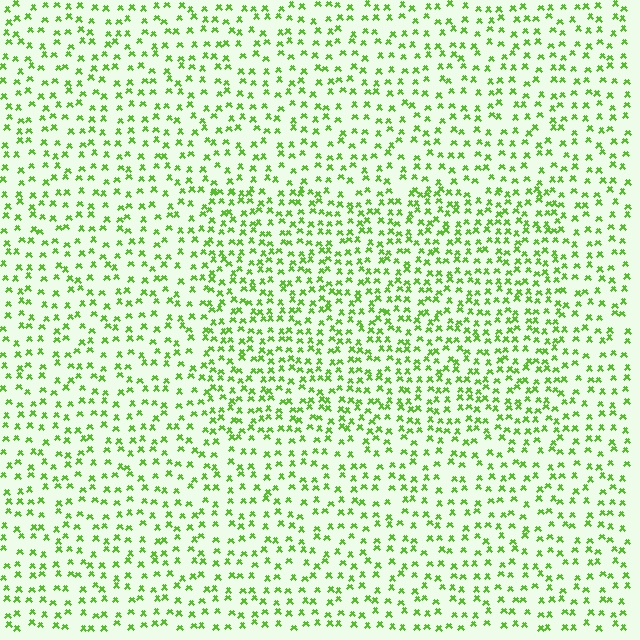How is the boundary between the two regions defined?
The boundary is defined by a change in element density (approximately 1.6x ratio). All elements are the same color, size, and shape.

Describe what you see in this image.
The image contains small lime elements arranged at two different densities. A rectangle-shaped region is visible where the elements are more densely packed than the surrounding area.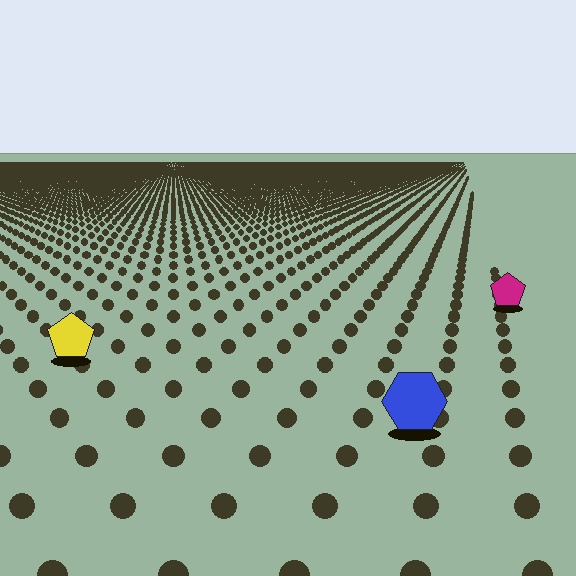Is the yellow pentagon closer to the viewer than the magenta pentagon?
Yes. The yellow pentagon is closer — you can tell from the texture gradient: the ground texture is coarser near it.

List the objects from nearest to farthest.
From nearest to farthest: the blue hexagon, the yellow pentagon, the magenta pentagon.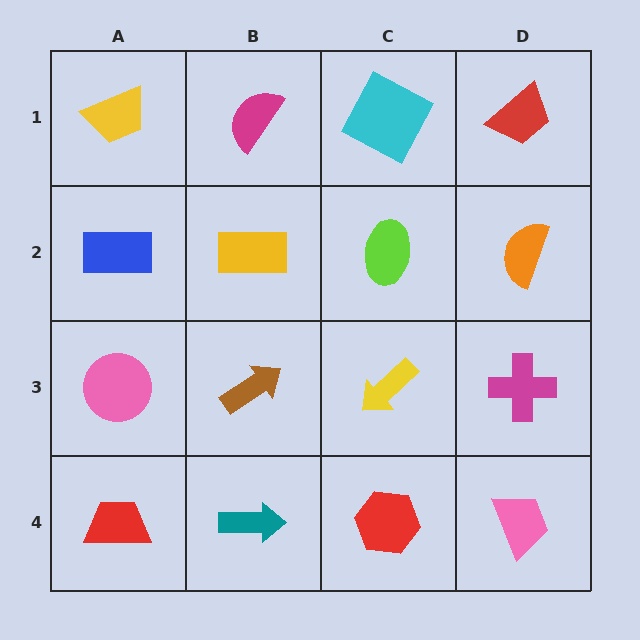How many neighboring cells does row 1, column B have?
3.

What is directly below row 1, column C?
A lime ellipse.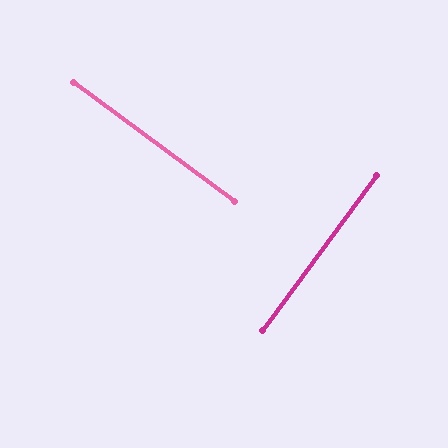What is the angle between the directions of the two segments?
Approximately 90 degrees.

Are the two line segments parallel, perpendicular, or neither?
Perpendicular — they meet at approximately 90°.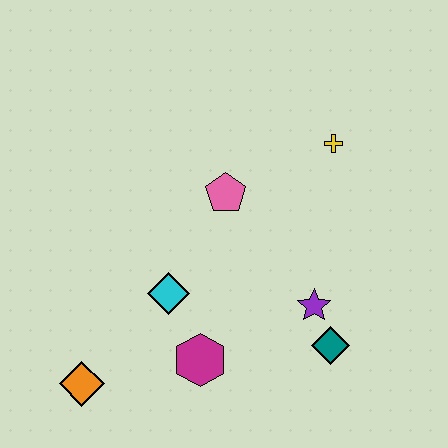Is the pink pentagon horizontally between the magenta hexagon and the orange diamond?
No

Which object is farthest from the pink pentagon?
The orange diamond is farthest from the pink pentagon.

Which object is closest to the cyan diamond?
The magenta hexagon is closest to the cyan diamond.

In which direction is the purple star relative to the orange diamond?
The purple star is to the right of the orange diamond.